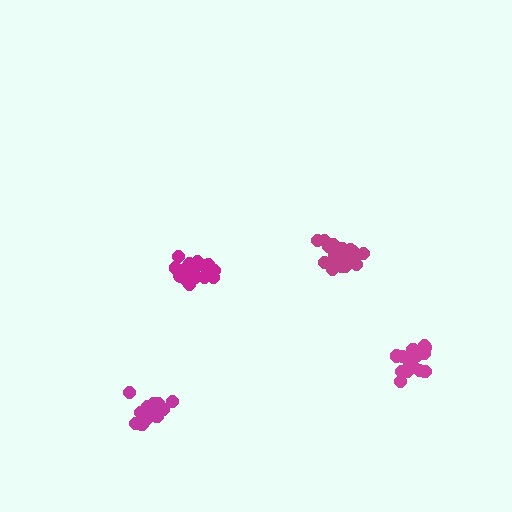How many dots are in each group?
Group 1: 16 dots, Group 2: 21 dots, Group 3: 16 dots, Group 4: 19 dots (72 total).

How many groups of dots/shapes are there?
There are 4 groups.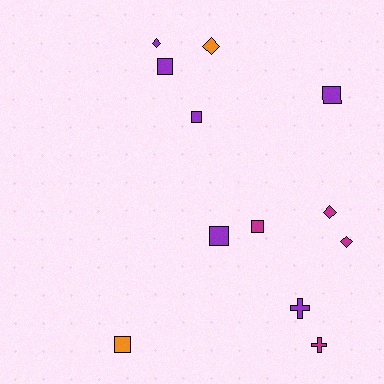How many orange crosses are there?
There are no orange crosses.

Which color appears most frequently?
Purple, with 6 objects.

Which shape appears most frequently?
Square, with 6 objects.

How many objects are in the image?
There are 12 objects.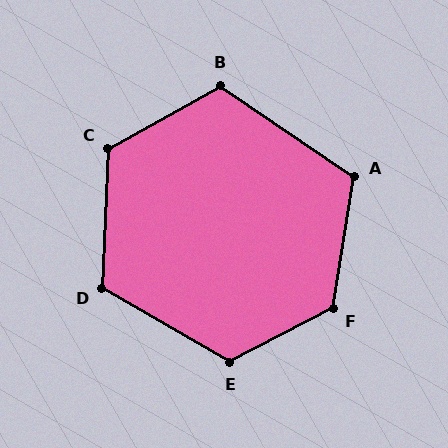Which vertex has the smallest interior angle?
A, at approximately 115 degrees.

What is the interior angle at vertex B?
Approximately 117 degrees (obtuse).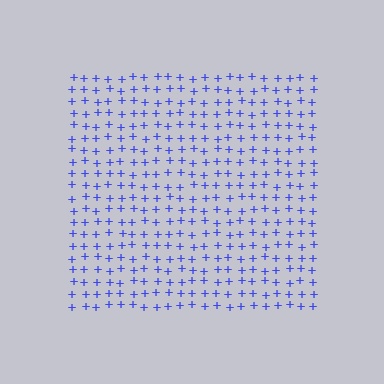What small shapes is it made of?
It is made of small plus signs.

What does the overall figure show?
The overall figure shows a square.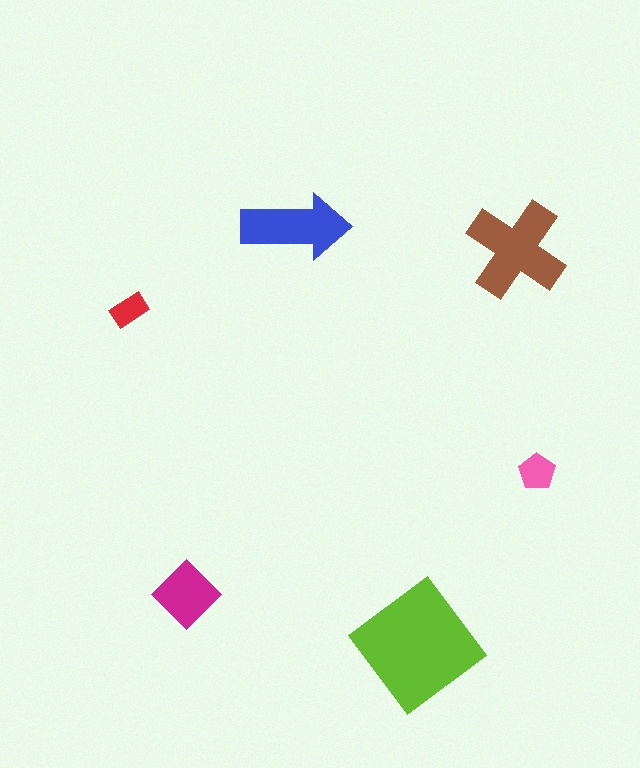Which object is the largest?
The lime diamond.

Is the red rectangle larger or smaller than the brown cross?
Smaller.